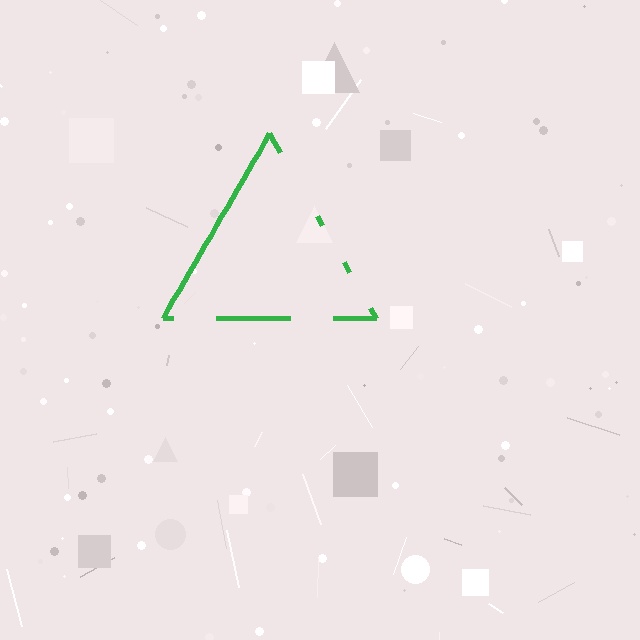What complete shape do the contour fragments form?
The contour fragments form a triangle.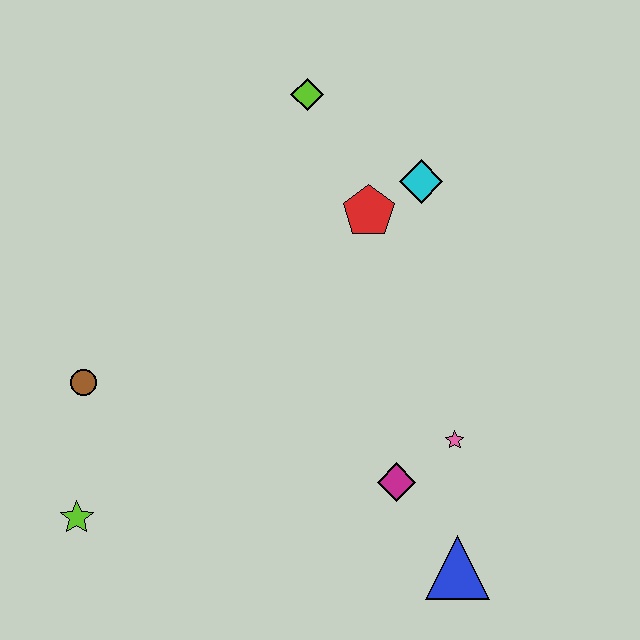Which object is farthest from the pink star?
The lime star is farthest from the pink star.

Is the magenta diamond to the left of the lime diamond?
No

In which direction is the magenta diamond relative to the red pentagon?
The magenta diamond is below the red pentagon.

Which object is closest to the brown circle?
The lime star is closest to the brown circle.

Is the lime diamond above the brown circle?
Yes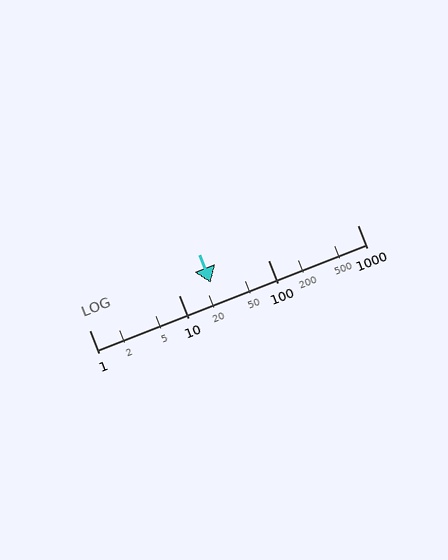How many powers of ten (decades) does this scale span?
The scale spans 3 decades, from 1 to 1000.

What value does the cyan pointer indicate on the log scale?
The pointer indicates approximately 23.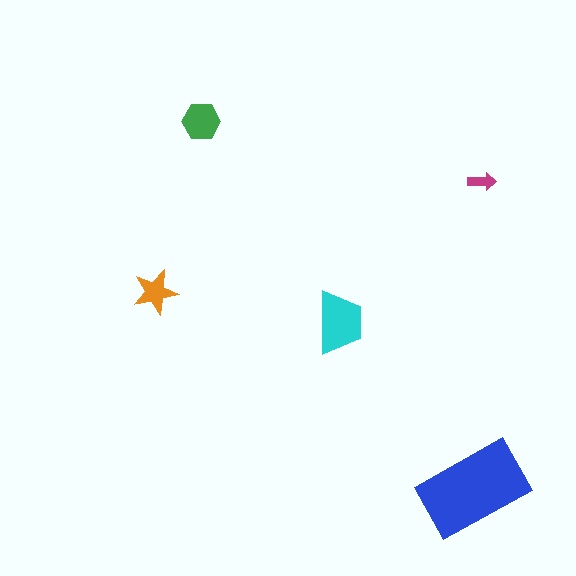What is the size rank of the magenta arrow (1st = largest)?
5th.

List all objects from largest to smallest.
The blue rectangle, the cyan trapezoid, the green hexagon, the orange star, the magenta arrow.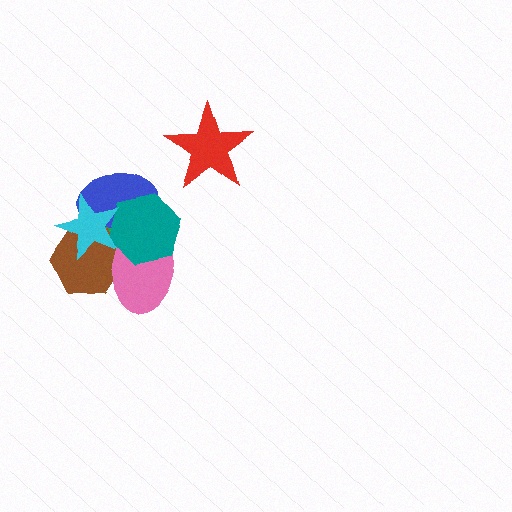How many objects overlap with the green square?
5 objects overlap with the green square.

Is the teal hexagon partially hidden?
Yes, it is partially covered by another shape.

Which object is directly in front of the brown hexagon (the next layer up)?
The blue ellipse is directly in front of the brown hexagon.